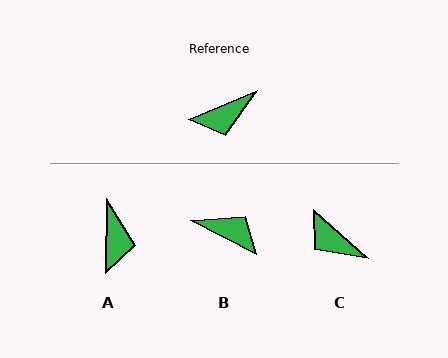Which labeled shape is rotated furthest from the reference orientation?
B, about 129 degrees away.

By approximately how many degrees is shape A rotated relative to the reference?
Approximately 66 degrees counter-clockwise.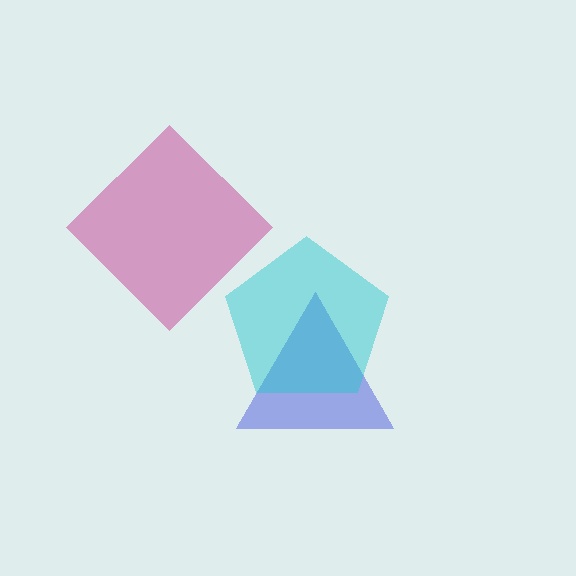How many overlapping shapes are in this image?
There are 3 overlapping shapes in the image.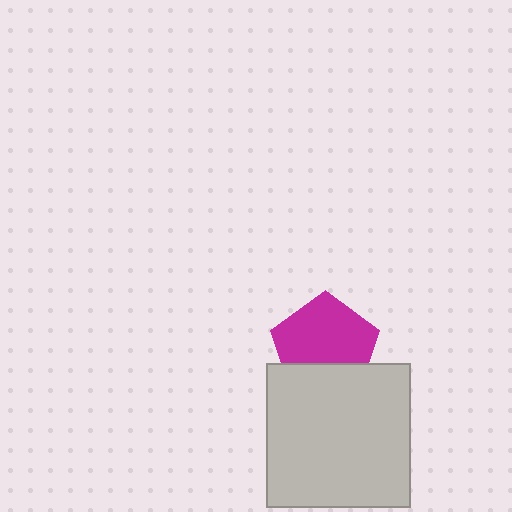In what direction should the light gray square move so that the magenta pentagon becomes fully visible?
The light gray square should move down. That is the shortest direction to clear the overlap and leave the magenta pentagon fully visible.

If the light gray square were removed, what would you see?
You would see the complete magenta pentagon.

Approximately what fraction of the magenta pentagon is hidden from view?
Roughly 31% of the magenta pentagon is hidden behind the light gray square.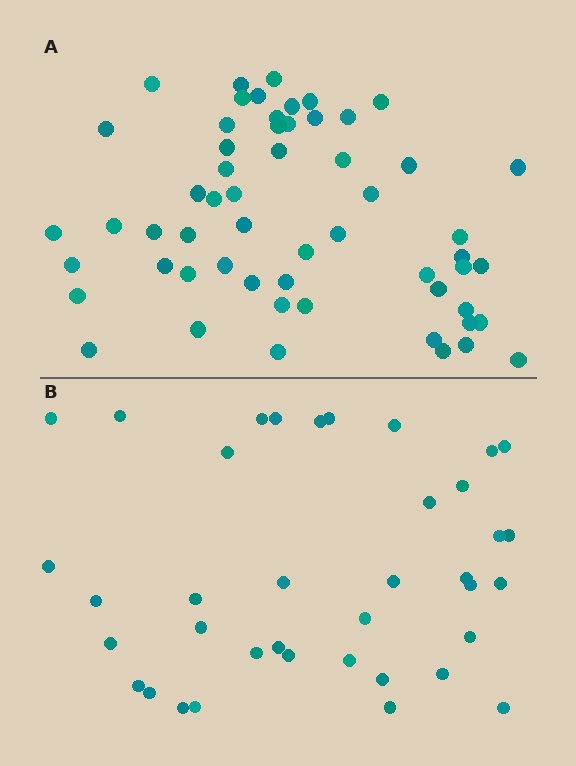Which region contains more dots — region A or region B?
Region A (the top region) has more dots.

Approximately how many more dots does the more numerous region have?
Region A has approximately 20 more dots than region B.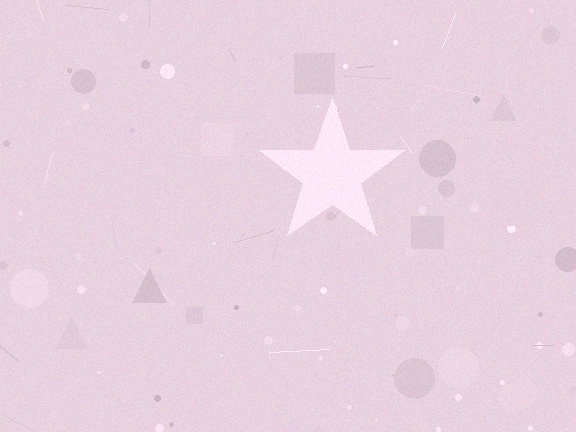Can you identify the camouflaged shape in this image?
The camouflaged shape is a star.